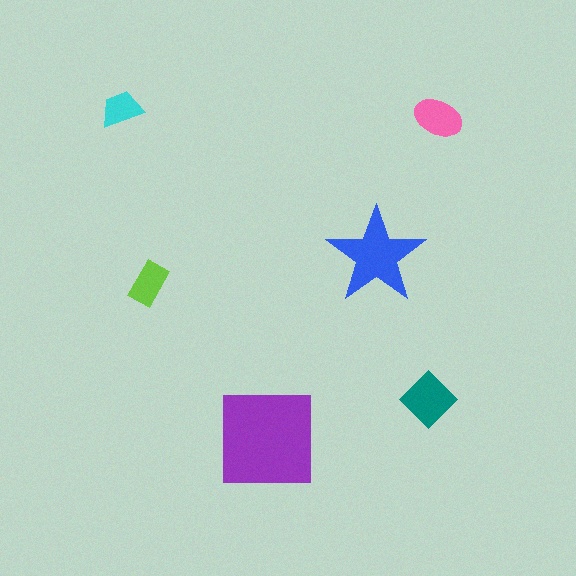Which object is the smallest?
The cyan trapezoid.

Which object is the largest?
The purple square.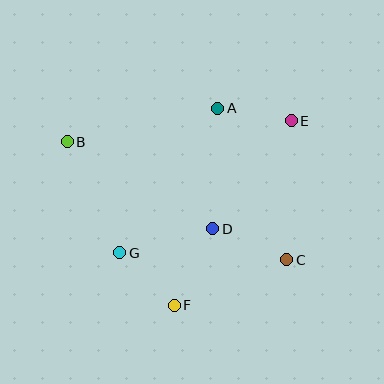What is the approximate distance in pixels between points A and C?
The distance between A and C is approximately 167 pixels.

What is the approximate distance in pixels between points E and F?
The distance between E and F is approximately 218 pixels.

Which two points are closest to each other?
Points A and E are closest to each other.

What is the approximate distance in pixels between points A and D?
The distance between A and D is approximately 121 pixels.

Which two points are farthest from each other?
Points B and C are farthest from each other.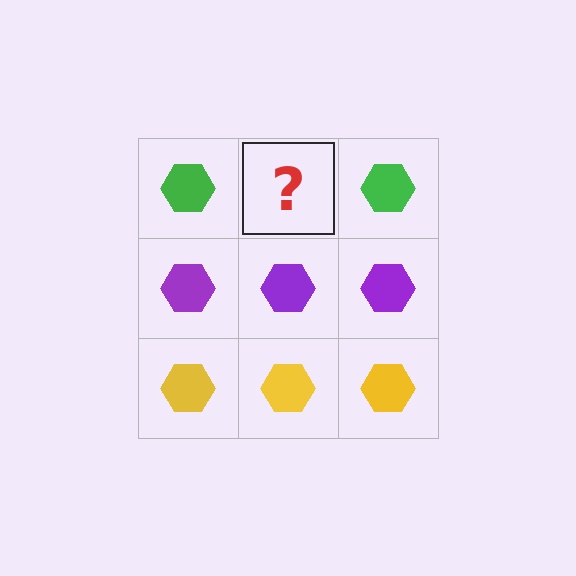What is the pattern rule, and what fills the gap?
The rule is that each row has a consistent color. The gap should be filled with a green hexagon.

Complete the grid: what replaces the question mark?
The question mark should be replaced with a green hexagon.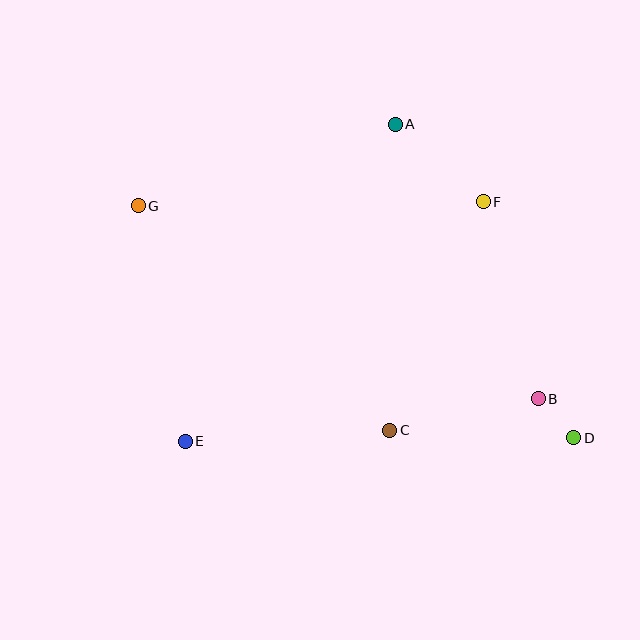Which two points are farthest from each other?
Points D and G are farthest from each other.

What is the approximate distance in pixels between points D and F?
The distance between D and F is approximately 253 pixels.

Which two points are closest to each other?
Points B and D are closest to each other.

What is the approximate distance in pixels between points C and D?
The distance between C and D is approximately 184 pixels.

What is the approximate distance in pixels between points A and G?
The distance between A and G is approximately 269 pixels.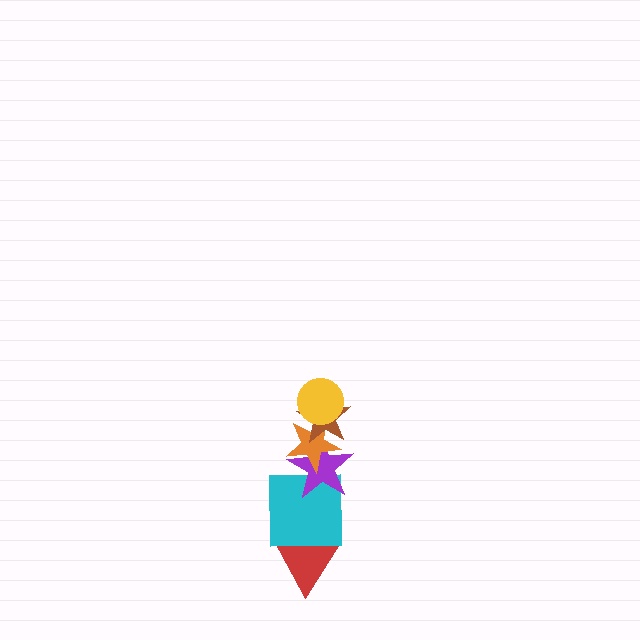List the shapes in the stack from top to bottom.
From top to bottom: the yellow circle, the brown star, the orange star, the purple star, the cyan square, the red triangle.